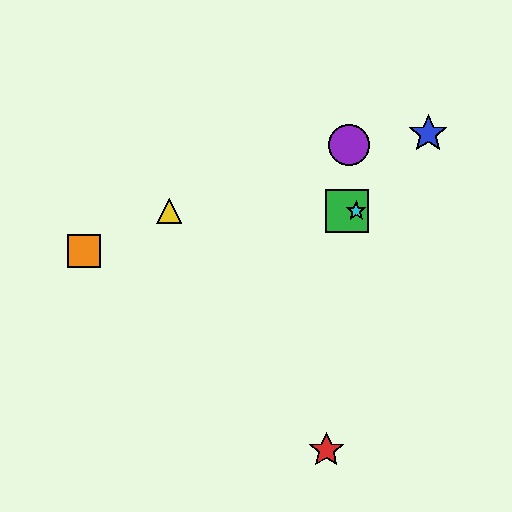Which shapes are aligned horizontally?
The green square, the yellow triangle, the cyan star are aligned horizontally.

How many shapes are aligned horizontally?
3 shapes (the green square, the yellow triangle, the cyan star) are aligned horizontally.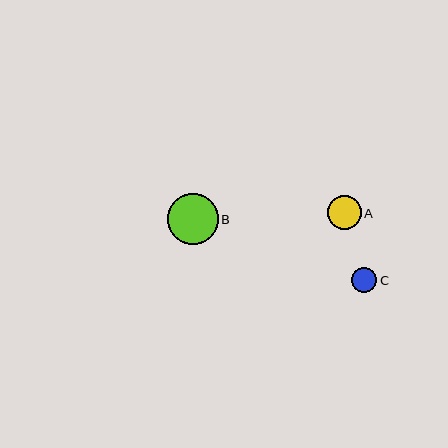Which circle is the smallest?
Circle C is the smallest with a size of approximately 25 pixels.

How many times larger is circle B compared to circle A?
Circle B is approximately 1.5 times the size of circle A.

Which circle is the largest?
Circle B is the largest with a size of approximately 51 pixels.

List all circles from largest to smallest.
From largest to smallest: B, A, C.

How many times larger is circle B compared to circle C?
Circle B is approximately 2.0 times the size of circle C.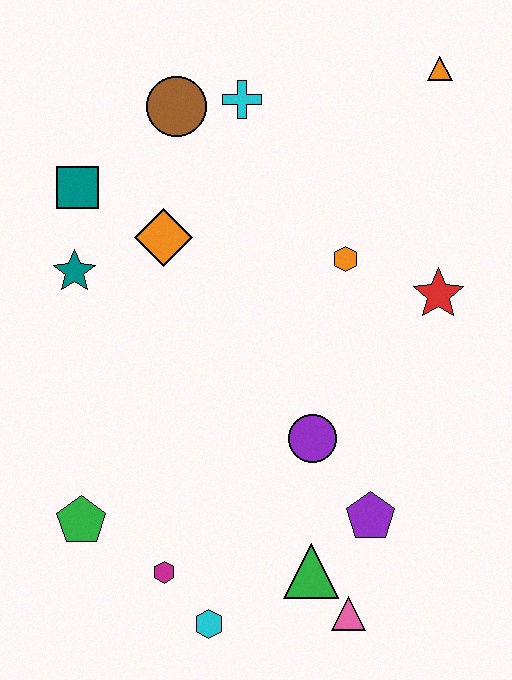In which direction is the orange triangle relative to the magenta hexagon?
The orange triangle is above the magenta hexagon.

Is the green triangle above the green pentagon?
No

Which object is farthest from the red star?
The green pentagon is farthest from the red star.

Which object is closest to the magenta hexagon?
The cyan hexagon is closest to the magenta hexagon.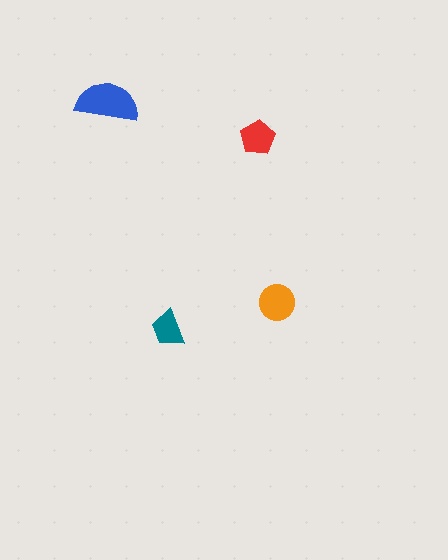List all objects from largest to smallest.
The blue semicircle, the orange circle, the red pentagon, the teal trapezoid.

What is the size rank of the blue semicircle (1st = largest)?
1st.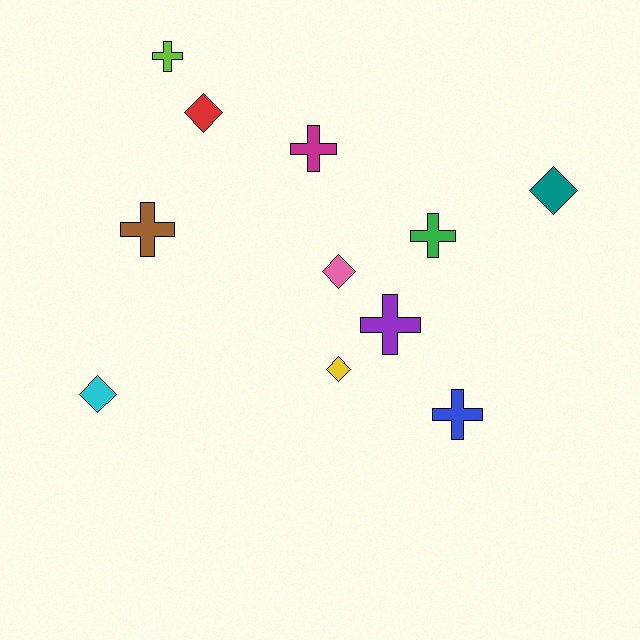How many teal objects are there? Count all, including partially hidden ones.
There is 1 teal object.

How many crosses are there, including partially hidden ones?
There are 6 crosses.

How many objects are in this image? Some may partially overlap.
There are 11 objects.